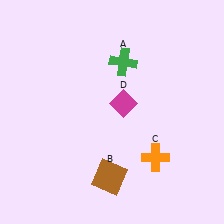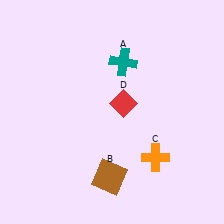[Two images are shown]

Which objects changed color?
A changed from green to teal. D changed from magenta to red.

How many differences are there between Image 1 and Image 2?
There are 2 differences between the two images.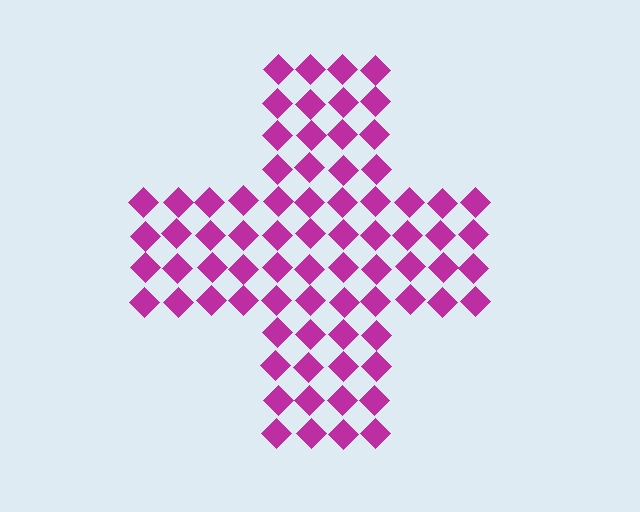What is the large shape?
The large shape is a cross.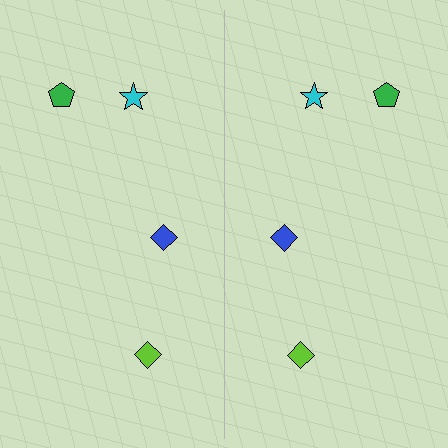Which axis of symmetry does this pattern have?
The pattern has a vertical axis of symmetry running through the center of the image.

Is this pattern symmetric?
Yes, this pattern has bilateral (reflection) symmetry.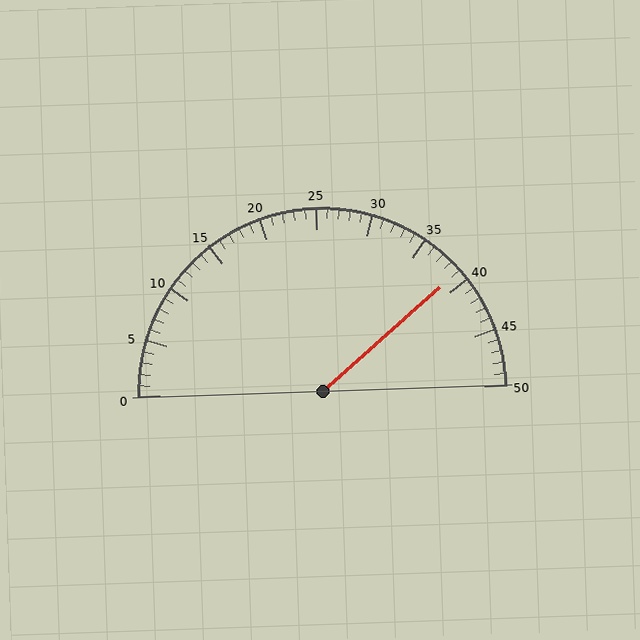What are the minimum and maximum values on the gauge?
The gauge ranges from 0 to 50.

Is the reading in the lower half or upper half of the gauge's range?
The reading is in the upper half of the range (0 to 50).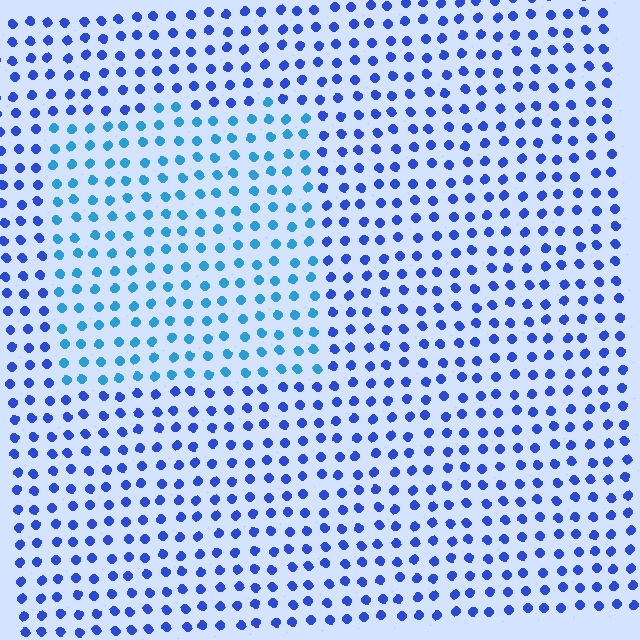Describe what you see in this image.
The image is filled with small blue elements in a uniform arrangement. A rectangle-shaped region is visible where the elements are tinted to a slightly different hue, forming a subtle color boundary.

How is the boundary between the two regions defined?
The boundary is defined purely by a slight shift in hue (about 30 degrees). Spacing, size, and orientation are identical on both sides.